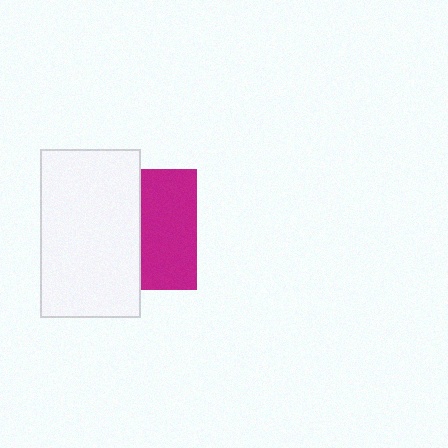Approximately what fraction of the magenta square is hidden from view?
Roughly 53% of the magenta square is hidden behind the white rectangle.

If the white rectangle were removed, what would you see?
You would see the complete magenta square.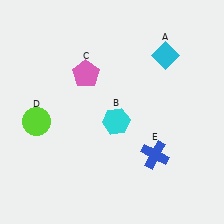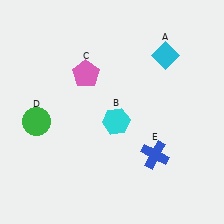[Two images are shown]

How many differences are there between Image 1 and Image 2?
There is 1 difference between the two images.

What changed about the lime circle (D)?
In Image 1, D is lime. In Image 2, it changed to green.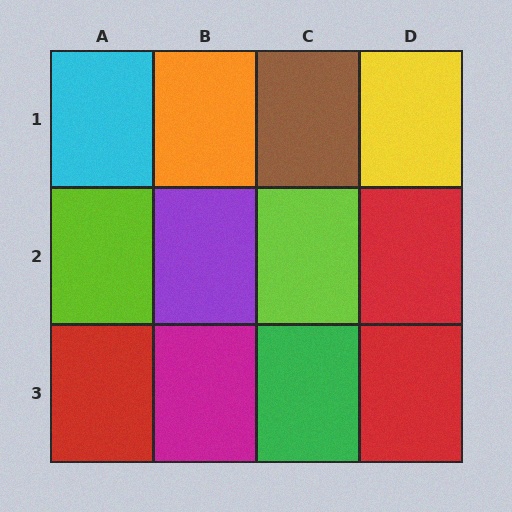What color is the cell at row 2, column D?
Red.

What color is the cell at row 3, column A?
Red.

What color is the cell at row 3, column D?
Red.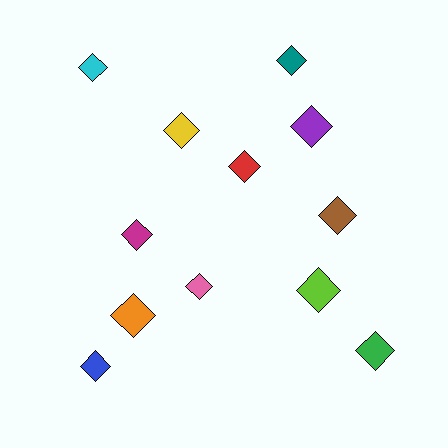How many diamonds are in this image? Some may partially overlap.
There are 12 diamonds.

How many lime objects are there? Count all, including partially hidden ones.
There is 1 lime object.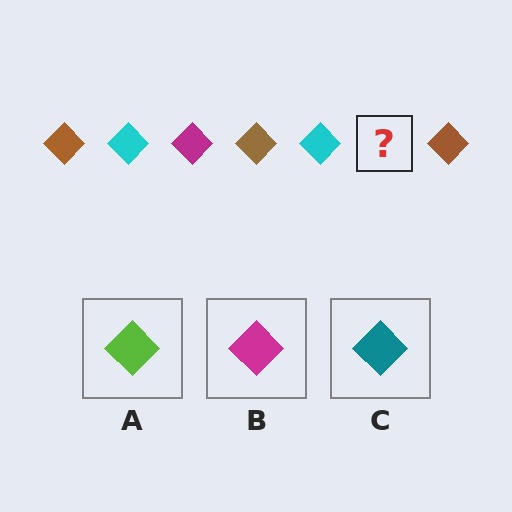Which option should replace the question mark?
Option B.